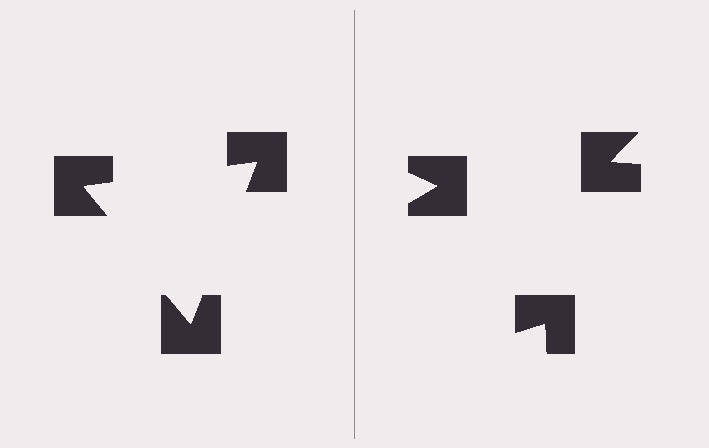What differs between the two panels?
The notched squares are positioned identically on both sides; only the wedge orientations differ. On the left they align to a triangle; on the right they are misaligned.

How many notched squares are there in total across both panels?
6 — 3 on each side.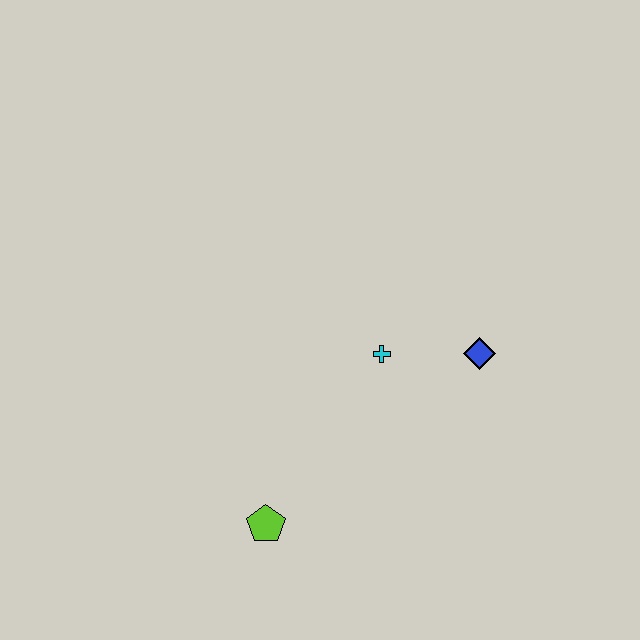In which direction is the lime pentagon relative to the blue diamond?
The lime pentagon is to the left of the blue diamond.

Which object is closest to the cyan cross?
The blue diamond is closest to the cyan cross.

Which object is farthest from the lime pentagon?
The blue diamond is farthest from the lime pentagon.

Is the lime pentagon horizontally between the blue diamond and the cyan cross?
No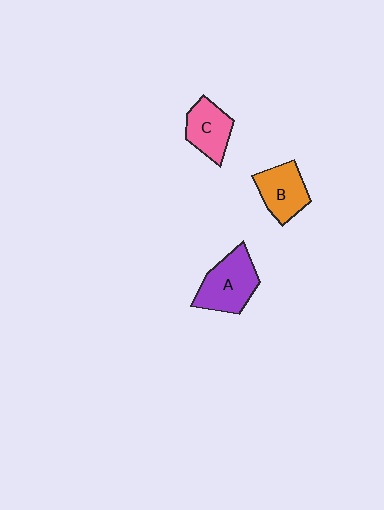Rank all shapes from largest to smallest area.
From largest to smallest: A (purple), B (orange), C (pink).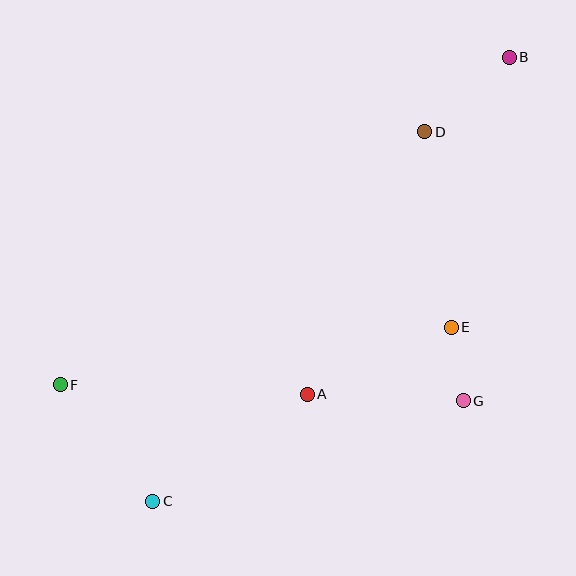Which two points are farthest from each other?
Points B and C are farthest from each other.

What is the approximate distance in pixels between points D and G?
The distance between D and G is approximately 271 pixels.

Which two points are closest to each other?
Points E and G are closest to each other.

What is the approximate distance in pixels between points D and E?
The distance between D and E is approximately 197 pixels.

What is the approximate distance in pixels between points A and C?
The distance between A and C is approximately 188 pixels.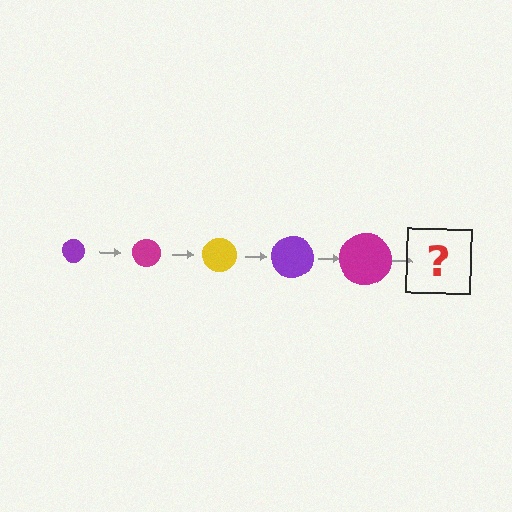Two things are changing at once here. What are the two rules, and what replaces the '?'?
The two rules are that the circle grows larger each step and the color cycles through purple, magenta, and yellow. The '?' should be a yellow circle, larger than the previous one.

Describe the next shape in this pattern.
It should be a yellow circle, larger than the previous one.